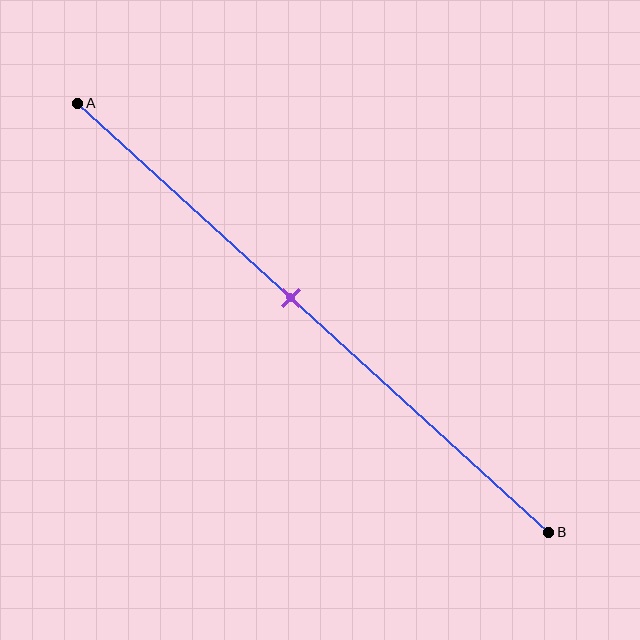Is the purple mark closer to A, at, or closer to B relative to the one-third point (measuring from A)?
The purple mark is closer to point B than the one-third point of segment AB.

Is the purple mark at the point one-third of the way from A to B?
No, the mark is at about 45% from A, not at the 33% one-third point.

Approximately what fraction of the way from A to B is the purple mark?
The purple mark is approximately 45% of the way from A to B.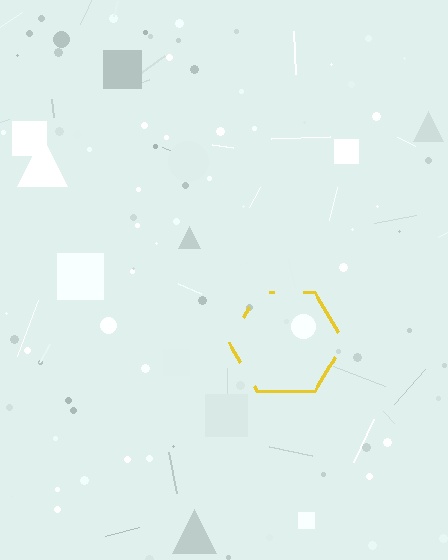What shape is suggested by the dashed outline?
The dashed outline suggests a hexagon.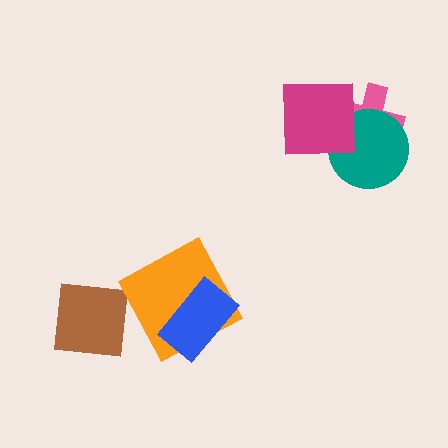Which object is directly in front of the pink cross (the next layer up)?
The teal circle is directly in front of the pink cross.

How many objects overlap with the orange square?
1 object overlaps with the orange square.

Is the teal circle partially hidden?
Yes, it is partially covered by another shape.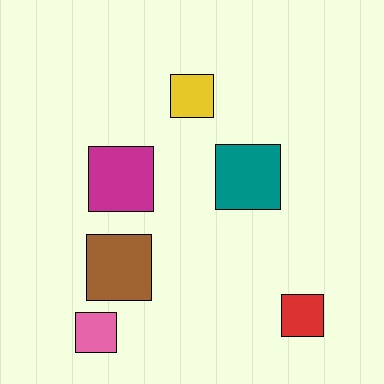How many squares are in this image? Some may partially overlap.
There are 6 squares.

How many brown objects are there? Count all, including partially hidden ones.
There is 1 brown object.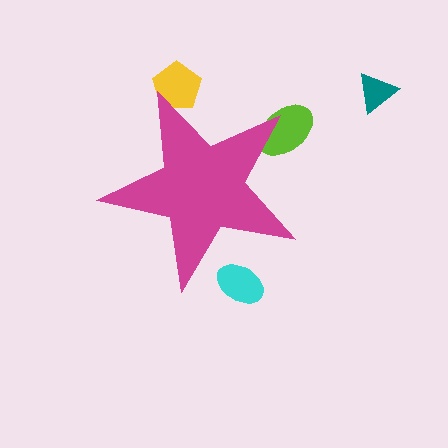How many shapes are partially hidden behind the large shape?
3 shapes are partially hidden.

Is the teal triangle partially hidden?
No, the teal triangle is fully visible.